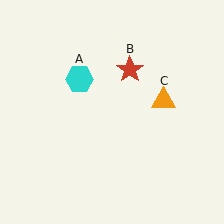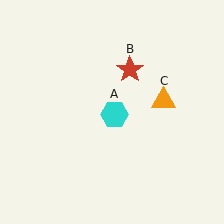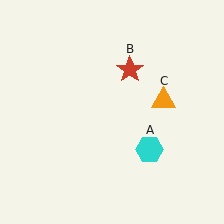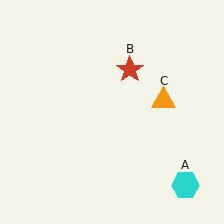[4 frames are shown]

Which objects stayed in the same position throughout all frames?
Red star (object B) and orange triangle (object C) remained stationary.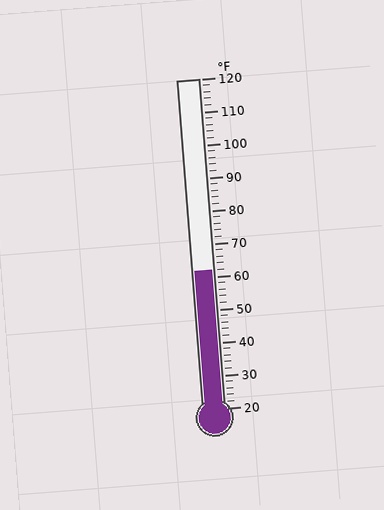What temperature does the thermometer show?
The thermometer shows approximately 62°F.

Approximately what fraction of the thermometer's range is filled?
The thermometer is filled to approximately 40% of its range.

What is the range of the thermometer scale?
The thermometer scale ranges from 20°F to 120°F.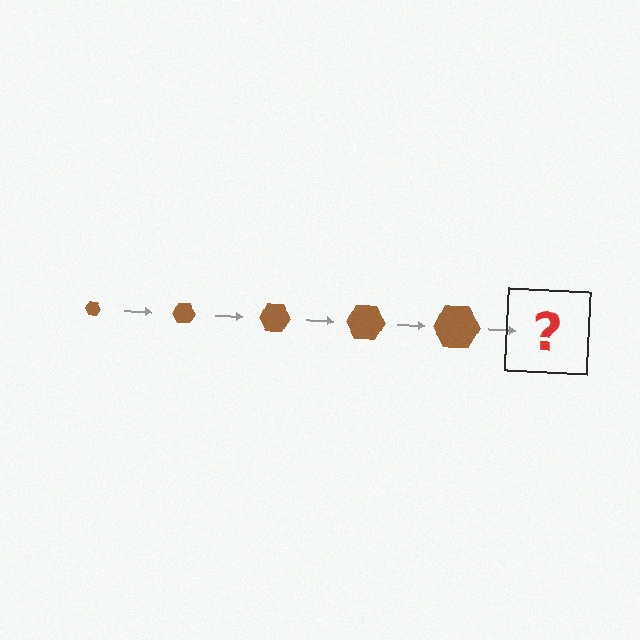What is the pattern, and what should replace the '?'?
The pattern is that the hexagon gets progressively larger each step. The '?' should be a brown hexagon, larger than the previous one.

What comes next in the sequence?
The next element should be a brown hexagon, larger than the previous one.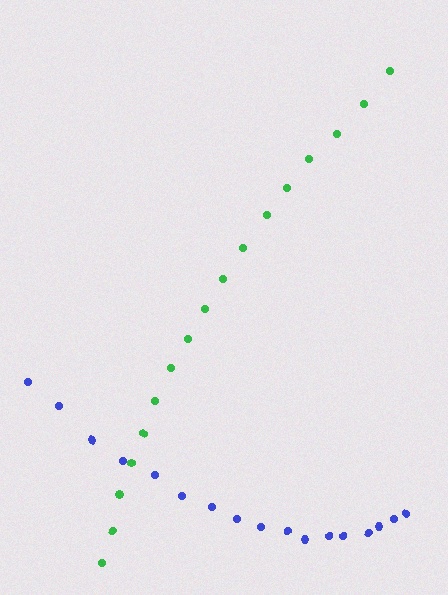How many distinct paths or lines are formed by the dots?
There are 2 distinct paths.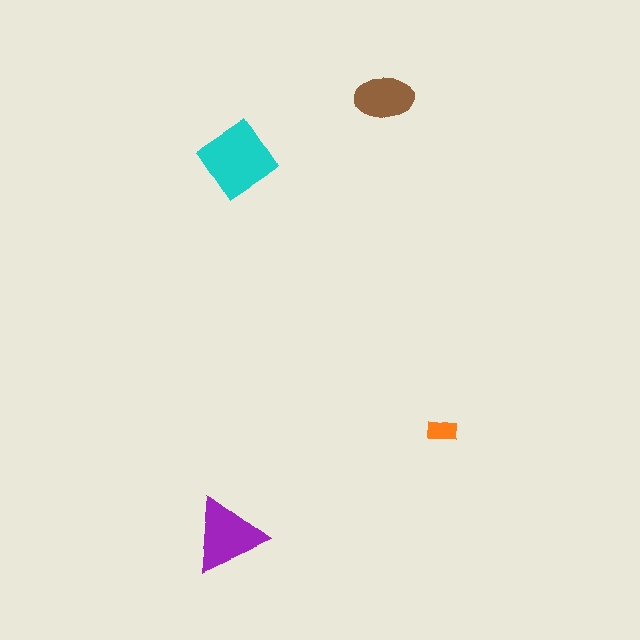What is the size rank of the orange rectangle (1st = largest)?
4th.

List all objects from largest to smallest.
The cyan diamond, the purple triangle, the brown ellipse, the orange rectangle.